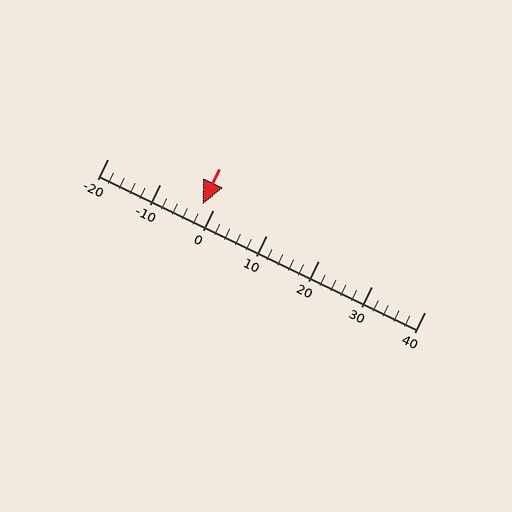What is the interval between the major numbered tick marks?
The major tick marks are spaced 10 units apart.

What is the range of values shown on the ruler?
The ruler shows values from -20 to 40.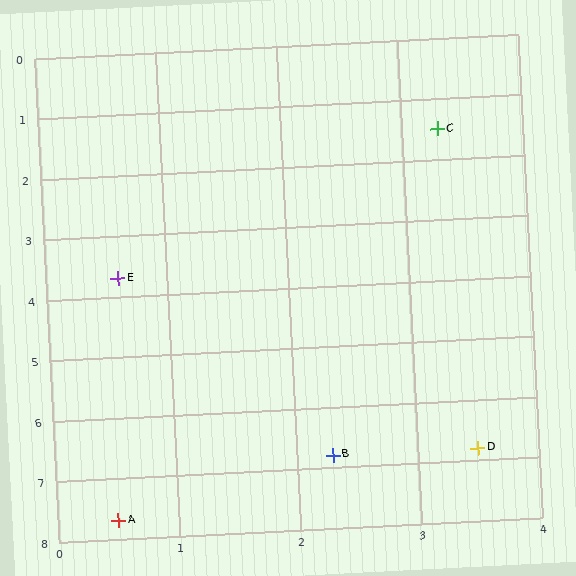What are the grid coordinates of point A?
Point A is at approximately (0.5, 7.7).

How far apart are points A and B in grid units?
Points A and B are about 2.0 grid units apart.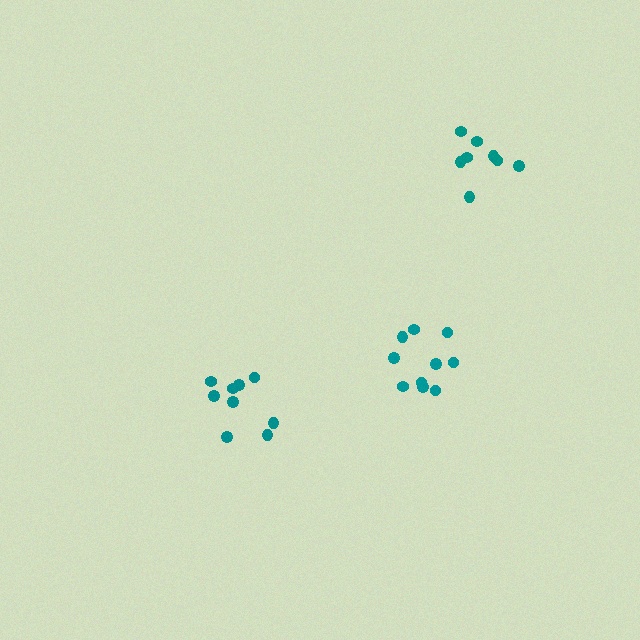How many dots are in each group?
Group 1: 9 dots, Group 2: 10 dots, Group 3: 8 dots (27 total).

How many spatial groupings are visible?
There are 3 spatial groupings.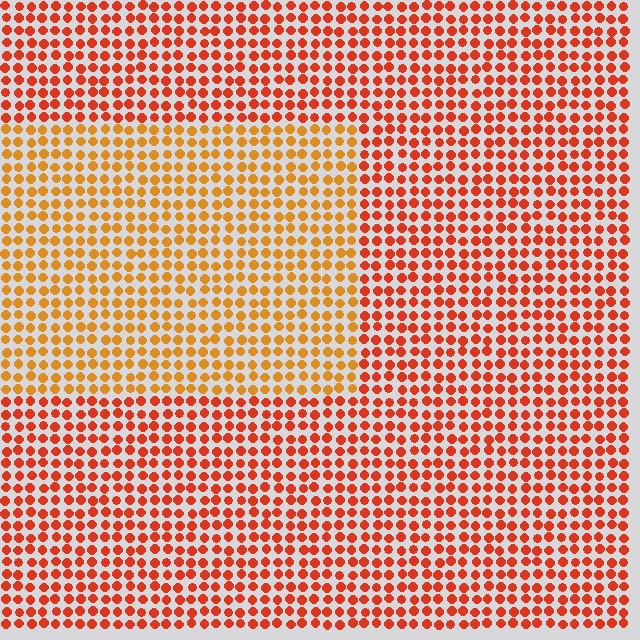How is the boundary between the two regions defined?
The boundary is defined purely by a slight shift in hue (about 29 degrees). Spacing, size, and orientation are identical on both sides.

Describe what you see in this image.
The image is filled with small red elements in a uniform arrangement. A rectangle-shaped region is visible where the elements are tinted to a slightly different hue, forming a subtle color boundary.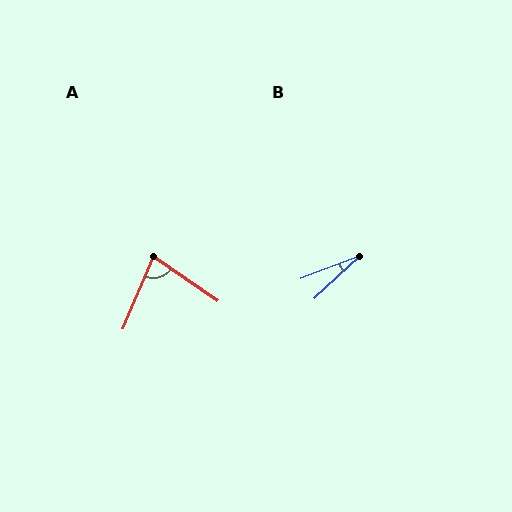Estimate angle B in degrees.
Approximately 22 degrees.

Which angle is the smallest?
B, at approximately 22 degrees.